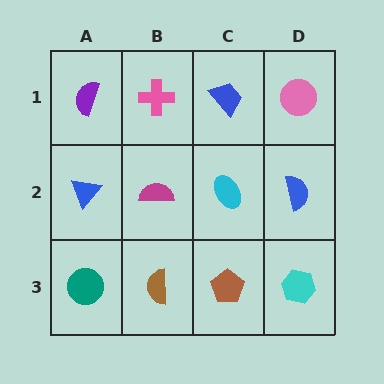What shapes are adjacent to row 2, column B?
A pink cross (row 1, column B), a brown semicircle (row 3, column B), a blue triangle (row 2, column A), a cyan ellipse (row 2, column C).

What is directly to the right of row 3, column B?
A brown pentagon.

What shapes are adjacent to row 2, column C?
A blue trapezoid (row 1, column C), a brown pentagon (row 3, column C), a magenta semicircle (row 2, column B), a blue semicircle (row 2, column D).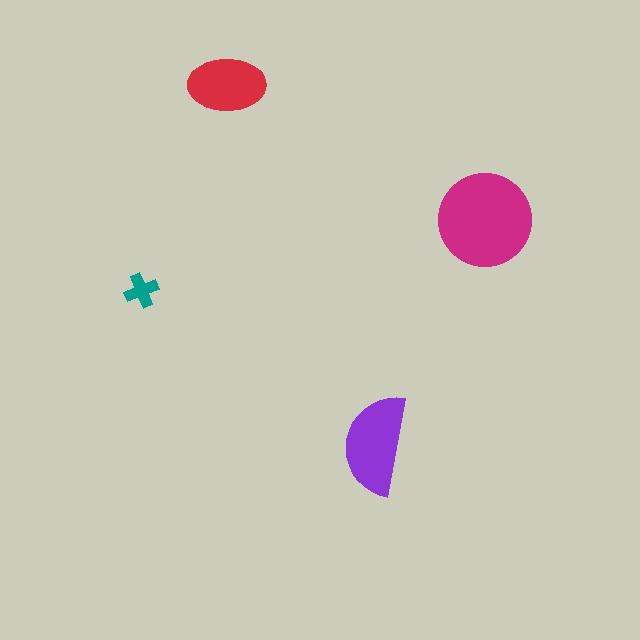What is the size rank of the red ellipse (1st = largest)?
3rd.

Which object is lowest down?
The purple semicircle is bottommost.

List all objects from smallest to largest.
The teal cross, the red ellipse, the purple semicircle, the magenta circle.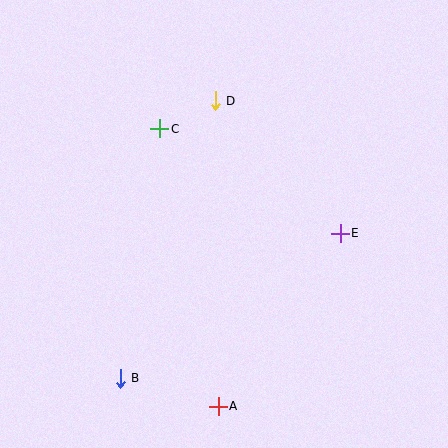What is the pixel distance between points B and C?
The distance between B and C is 252 pixels.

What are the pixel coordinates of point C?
Point C is at (160, 129).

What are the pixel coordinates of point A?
Point A is at (218, 406).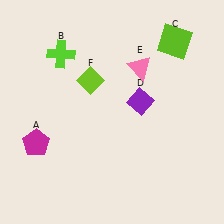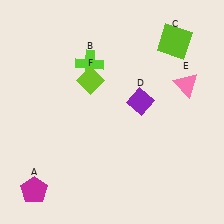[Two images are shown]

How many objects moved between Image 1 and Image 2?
3 objects moved between the two images.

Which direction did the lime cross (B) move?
The lime cross (B) moved right.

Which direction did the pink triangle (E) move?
The pink triangle (E) moved right.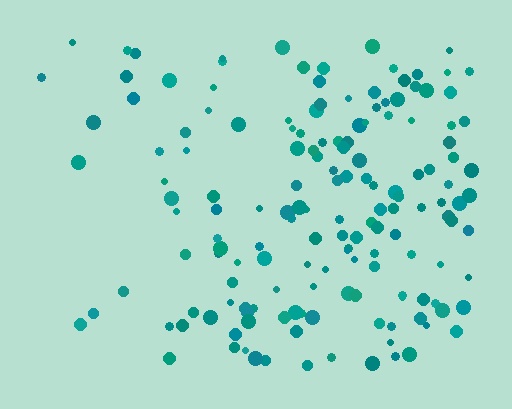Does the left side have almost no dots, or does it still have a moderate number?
Still a moderate number, just noticeably fewer than the right.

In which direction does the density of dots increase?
From left to right, with the right side densest.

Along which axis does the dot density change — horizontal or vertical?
Horizontal.